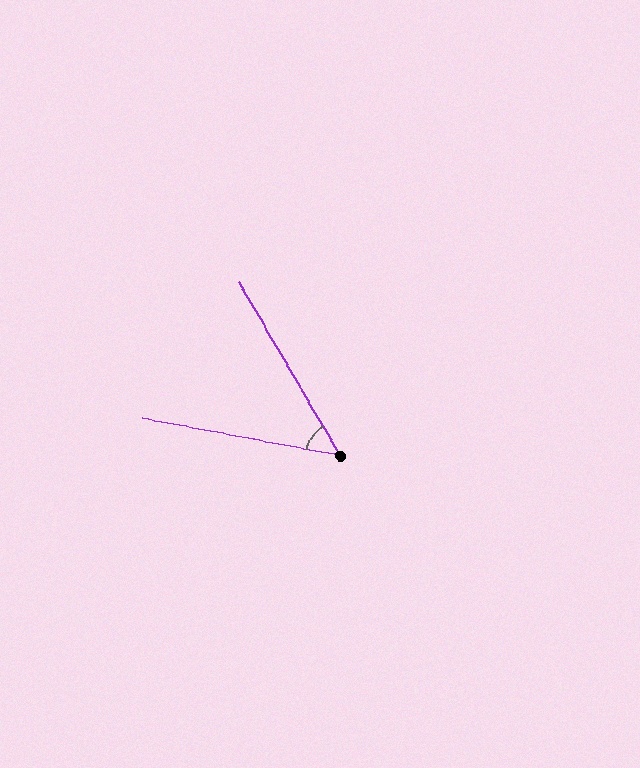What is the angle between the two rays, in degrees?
Approximately 49 degrees.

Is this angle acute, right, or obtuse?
It is acute.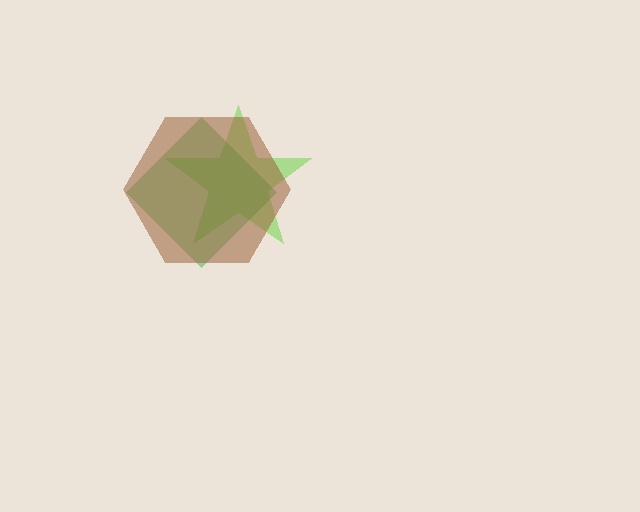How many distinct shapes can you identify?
There are 3 distinct shapes: a lime star, a green diamond, a brown hexagon.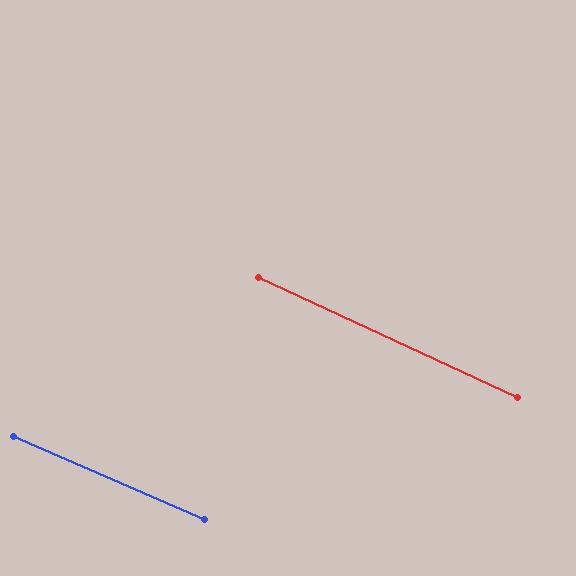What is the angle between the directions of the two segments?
Approximately 1 degree.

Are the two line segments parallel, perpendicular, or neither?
Parallel — their directions differ by only 1.3°.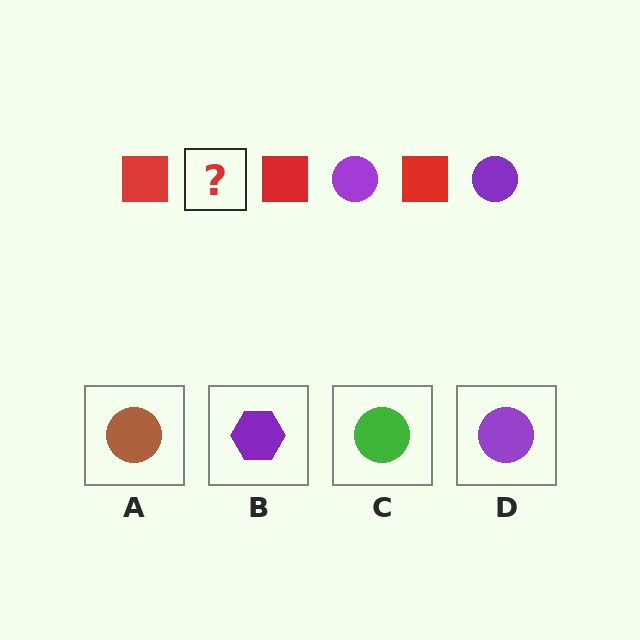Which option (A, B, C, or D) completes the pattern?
D.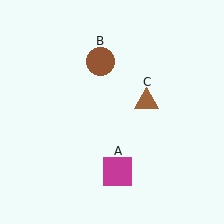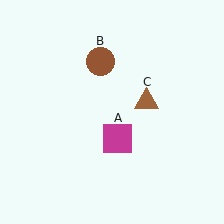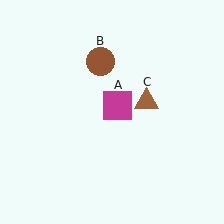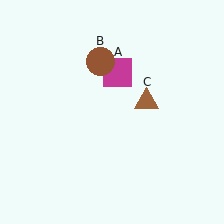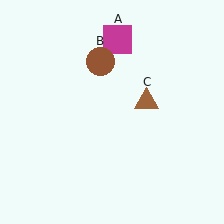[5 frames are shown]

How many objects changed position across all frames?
1 object changed position: magenta square (object A).